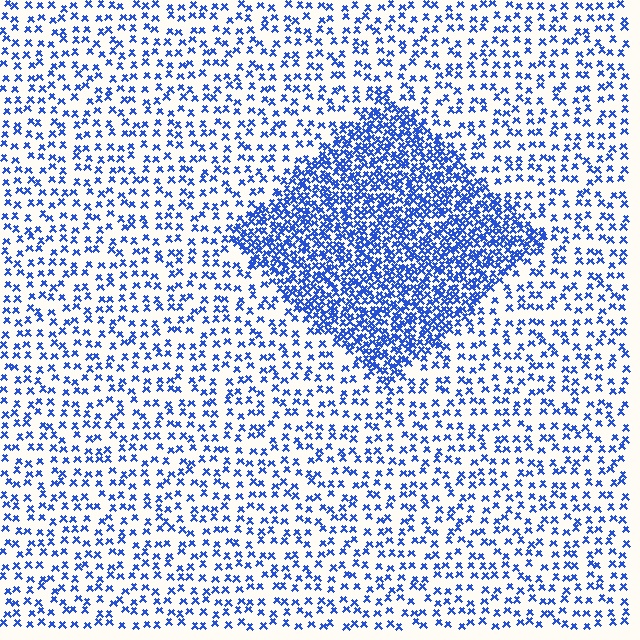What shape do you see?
I see a diamond.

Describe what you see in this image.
The image contains small blue elements arranged at two different densities. A diamond-shaped region is visible where the elements are more densely packed than the surrounding area.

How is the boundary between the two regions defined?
The boundary is defined by a change in element density (approximately 2.7x ratio). All elements are the same color, size, and shape.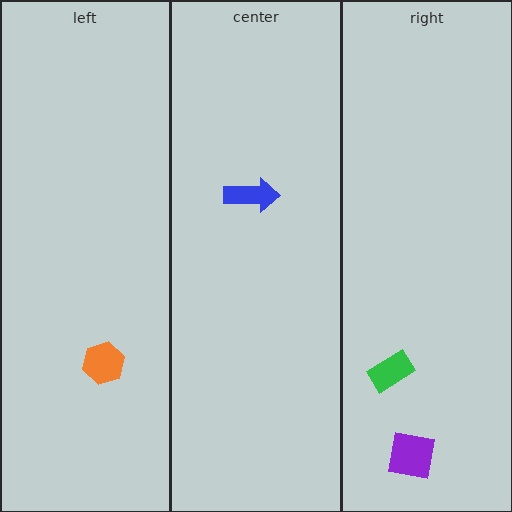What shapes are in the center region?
The blue arrow.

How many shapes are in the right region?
2.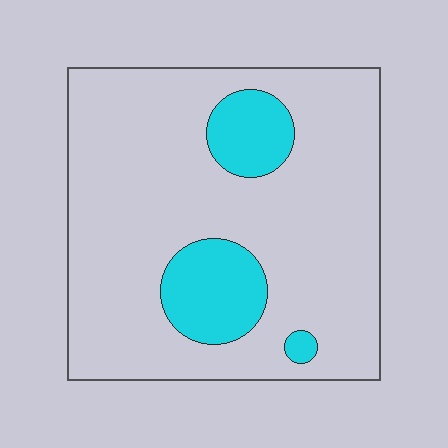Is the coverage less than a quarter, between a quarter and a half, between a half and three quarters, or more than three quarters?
Less than a quarter.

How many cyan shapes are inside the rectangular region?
3.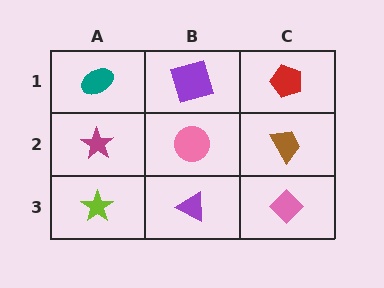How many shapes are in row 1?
3 shapes.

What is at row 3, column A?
A lime star.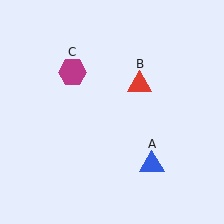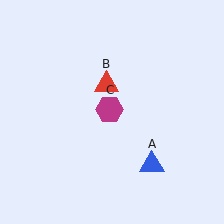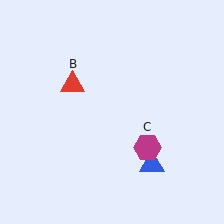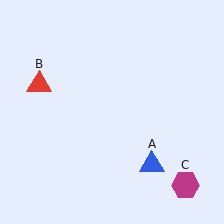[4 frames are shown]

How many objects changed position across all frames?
2 objects changed position: red triangle (object B), magenta hexagon (object C).